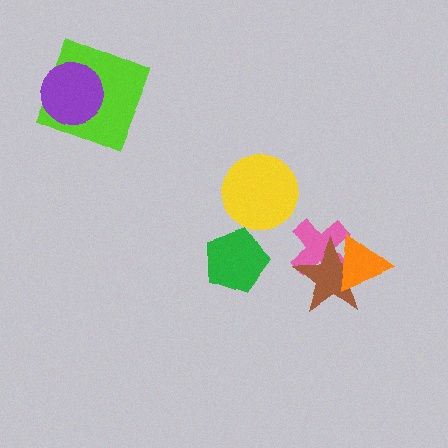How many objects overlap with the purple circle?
1 object overlaps with the purple circle.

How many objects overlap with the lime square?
1 object overlaps with the lime square.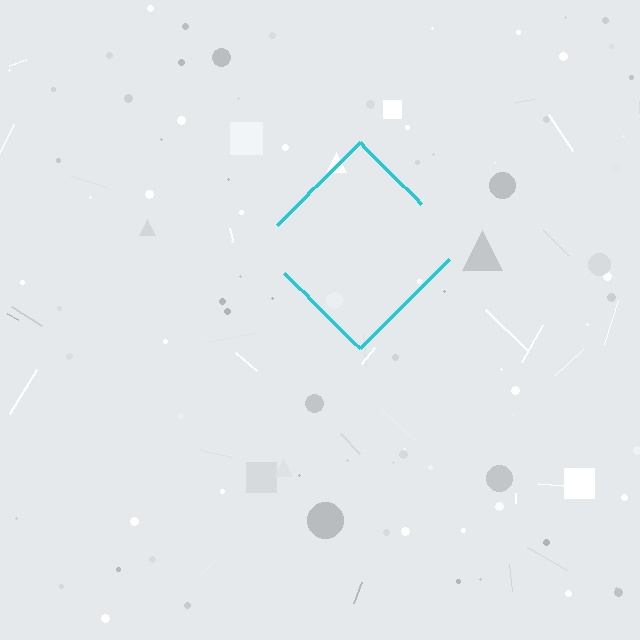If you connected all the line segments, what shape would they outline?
They would outline a diamond.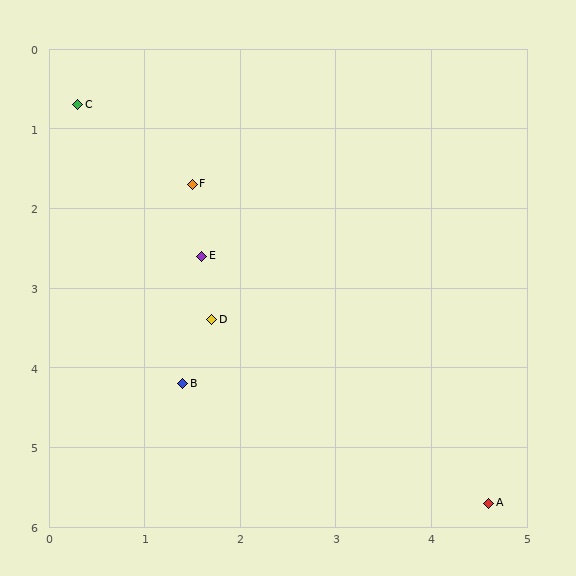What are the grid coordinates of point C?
Point C is at approximately (0.3, 0.7).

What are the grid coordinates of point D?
Point D is at approximately (1.7, 3.4).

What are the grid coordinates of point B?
Point B is at approximately (1.4, 4.2).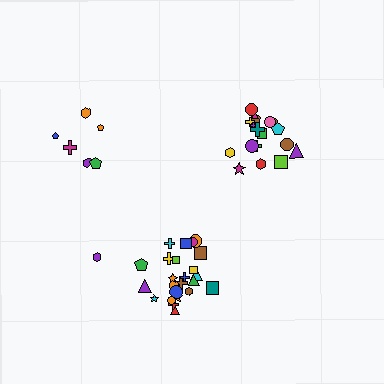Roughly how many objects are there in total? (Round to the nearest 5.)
Roughly 50 objects in total.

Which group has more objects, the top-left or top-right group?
The top-right group.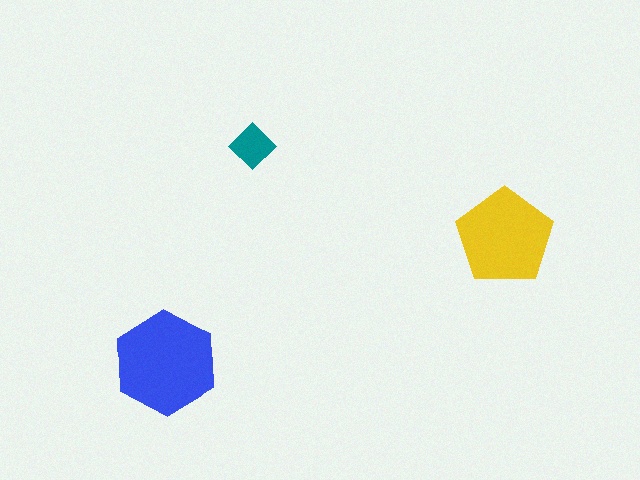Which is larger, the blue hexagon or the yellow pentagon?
The blue hexagon.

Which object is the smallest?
The teal diamond.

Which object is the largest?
The blue hexagon.